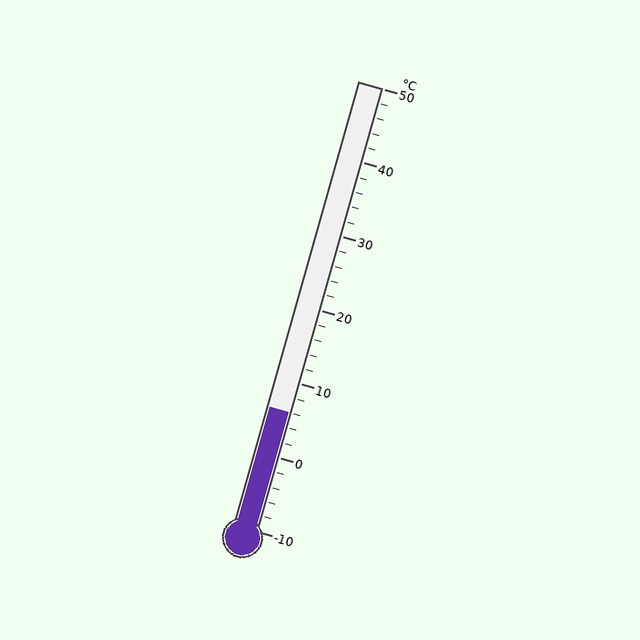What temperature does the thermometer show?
The thermometer shows approximately 6°C.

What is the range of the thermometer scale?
The thermometer scale ranges from -10°C to 50°C.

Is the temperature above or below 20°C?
The temperature is below 20°C.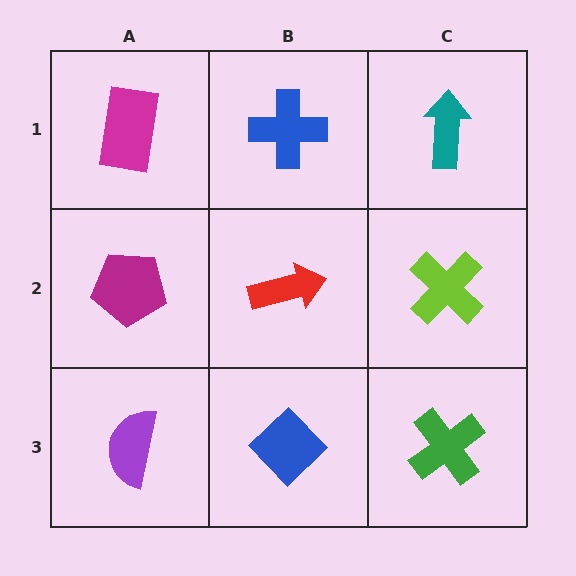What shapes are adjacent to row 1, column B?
A red arrow (row 2, column B), a magenta rectangle (row 1, column A), a teal arrow (row 1, column C).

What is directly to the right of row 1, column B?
A teal arrow.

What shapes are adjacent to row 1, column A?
A magenta pentagon (row 2, column A), a blue cross (row 1, column B).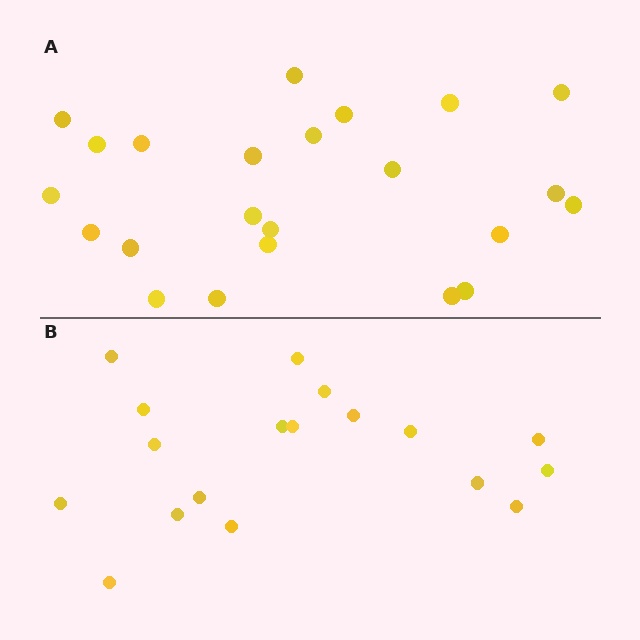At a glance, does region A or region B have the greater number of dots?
Region A (the top region) has more dots.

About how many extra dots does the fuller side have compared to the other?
Region A has about 5 more dots than region B.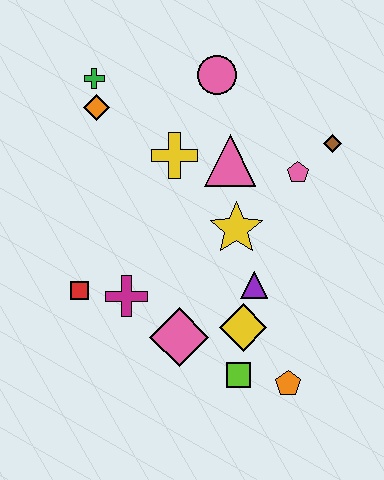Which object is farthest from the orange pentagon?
The green cross is farthest from the orange pentagon.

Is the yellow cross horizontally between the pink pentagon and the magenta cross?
Yes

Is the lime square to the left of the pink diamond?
No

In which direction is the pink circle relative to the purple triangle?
The pink circle is above the purple triangle.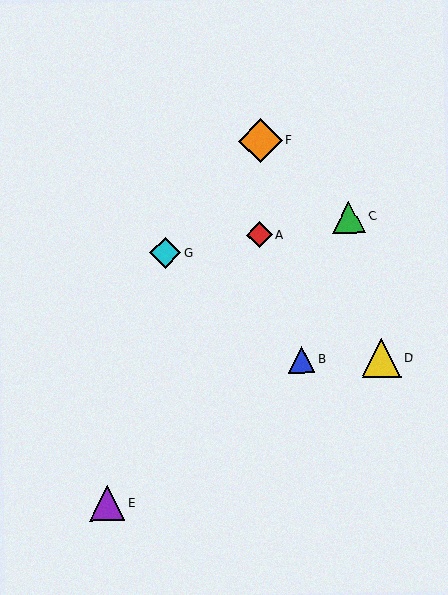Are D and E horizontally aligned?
No, D is at y≈358 and E is at y≈503.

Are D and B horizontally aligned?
Yes, both are at y≈358.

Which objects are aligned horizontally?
Objects B, D are aligned horizontally.